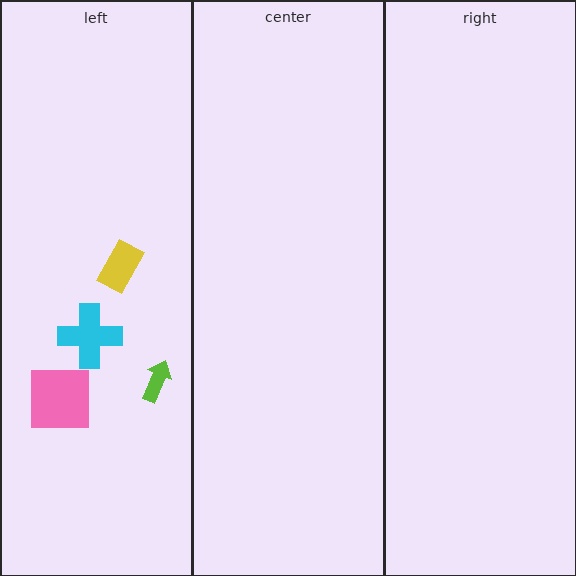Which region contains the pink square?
The left region.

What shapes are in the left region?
The lime arrow, the cyan cross, the pink square, the yellow rectangle.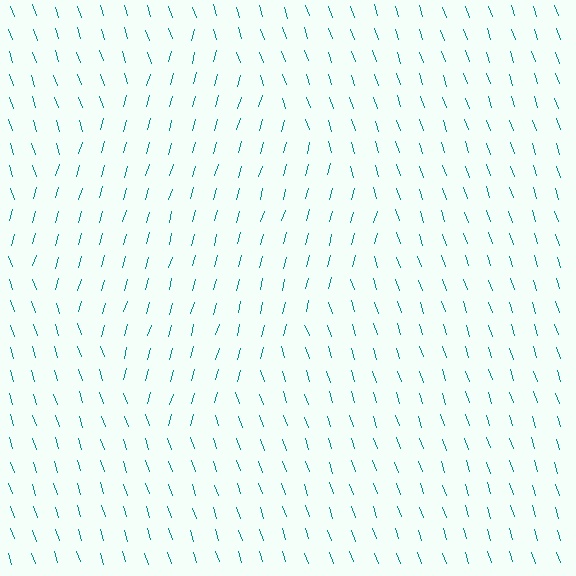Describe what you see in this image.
The image is filled with small teal line segments. A diamond region in the image has lines oriented differently from the surrounding lines, creating a visible texture boundary.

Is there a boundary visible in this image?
Yes, there is a texture boundary formed by a change in line orientation.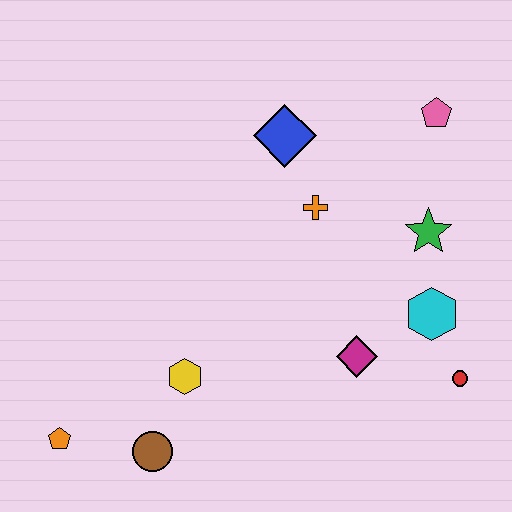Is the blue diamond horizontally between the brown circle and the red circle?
Yes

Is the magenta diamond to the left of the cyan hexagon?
Yes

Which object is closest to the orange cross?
The blue diamond is closest to the orange cross.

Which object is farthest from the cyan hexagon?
The orange pentagon is farthest from the cyan hexagon.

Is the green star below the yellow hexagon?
No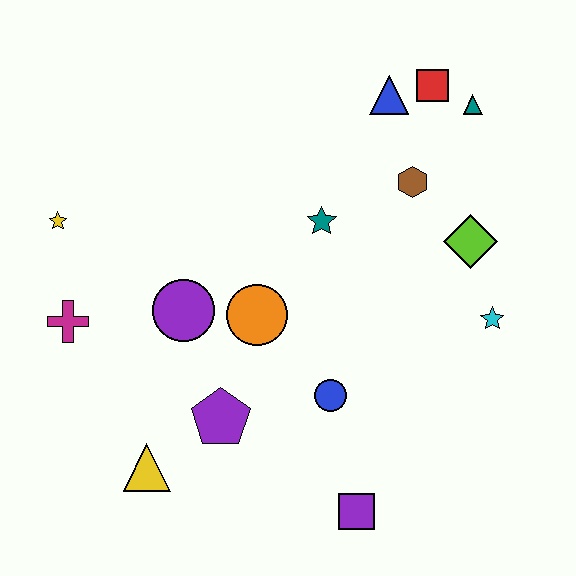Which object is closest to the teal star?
The brown hexagon is closest to the teal star.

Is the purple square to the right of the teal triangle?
No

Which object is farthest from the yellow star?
The cyan star is farthest from the yellow star.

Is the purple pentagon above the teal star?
No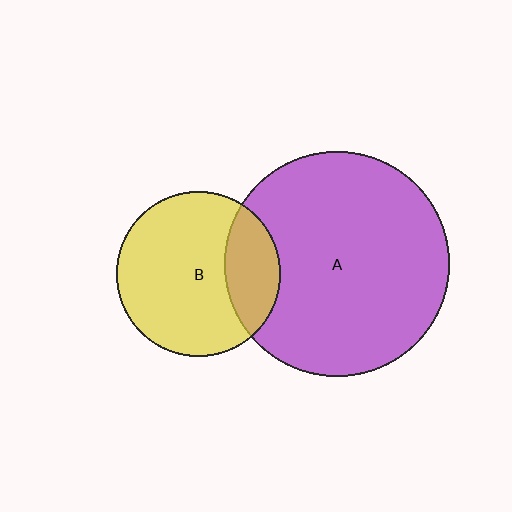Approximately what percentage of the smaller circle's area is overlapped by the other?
Approximately 25%.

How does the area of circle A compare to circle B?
Approximately 1.9 times.